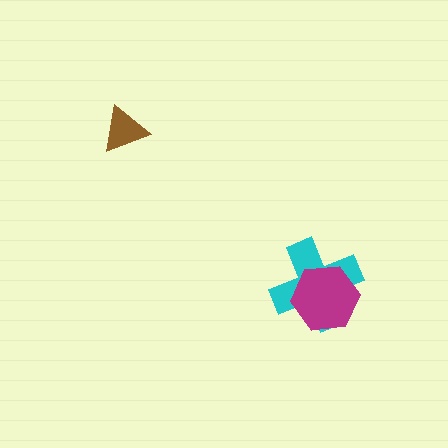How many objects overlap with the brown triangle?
0 objects overlap with the brown triangle.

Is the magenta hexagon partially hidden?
No, no other shape covers it.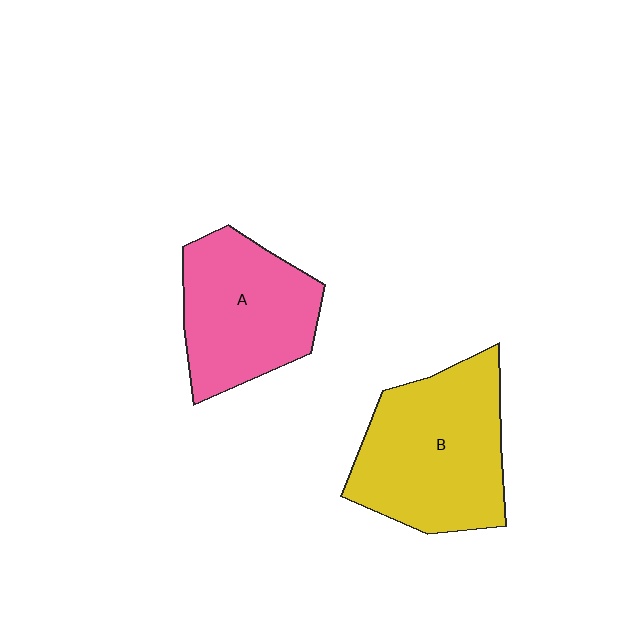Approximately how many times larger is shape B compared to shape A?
Approximately 1.2 times.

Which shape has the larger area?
Shape B (yellow).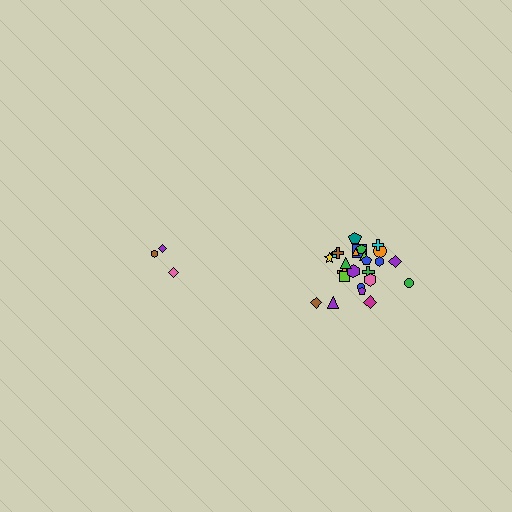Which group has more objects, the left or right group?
The right group.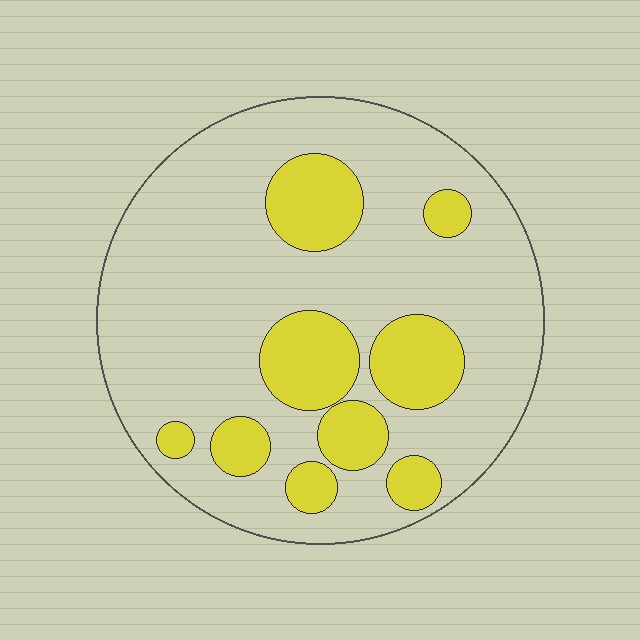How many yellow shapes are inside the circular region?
9.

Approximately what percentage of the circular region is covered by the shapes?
Approximately 25%.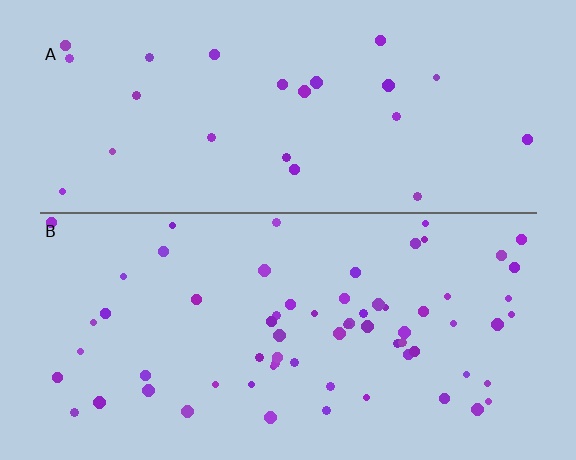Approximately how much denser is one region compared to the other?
Approximately 2.7× — region B over region A.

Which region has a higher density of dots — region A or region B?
B (the bottom).